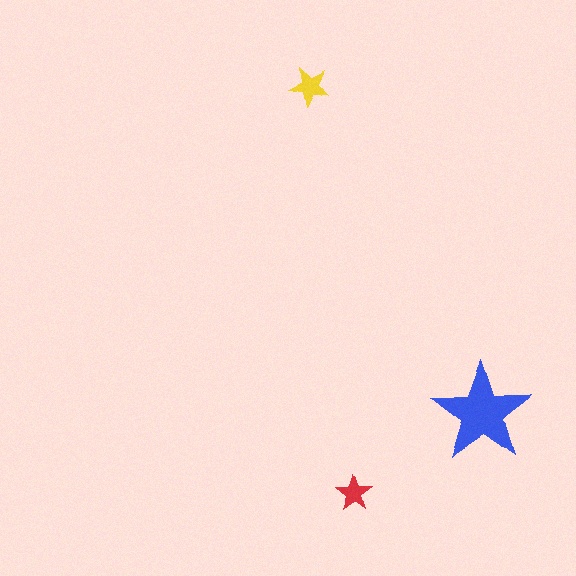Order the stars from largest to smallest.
the blue one, the yellow one, the red one.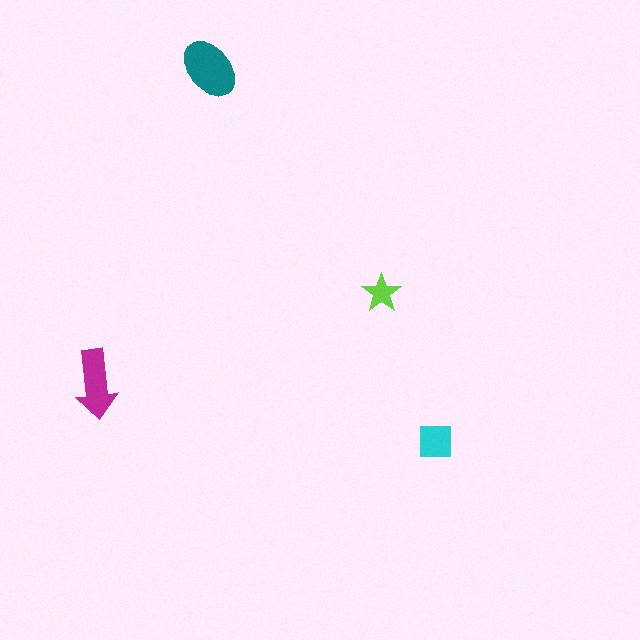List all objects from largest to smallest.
The teal ellipse, the magenta arrow, the cyan square, the lime star.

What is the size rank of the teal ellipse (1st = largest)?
1st.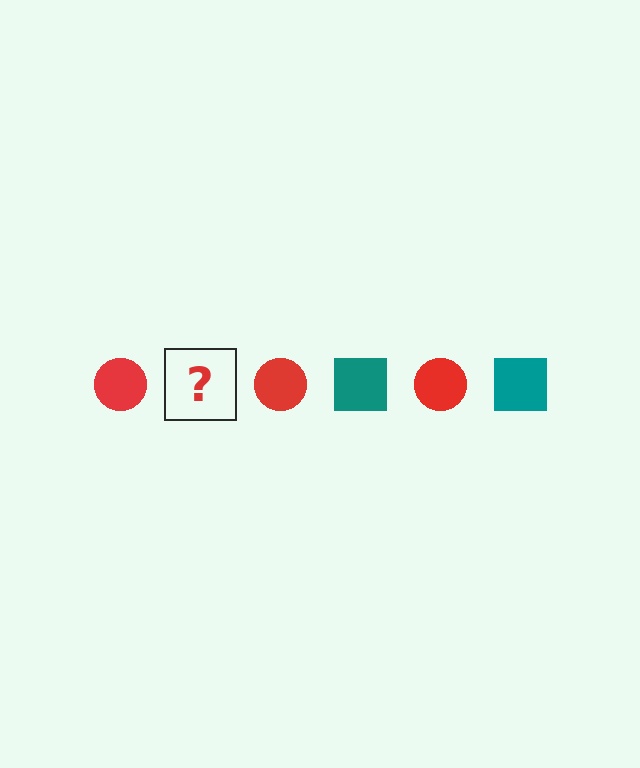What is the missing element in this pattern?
The missing element is a teal square.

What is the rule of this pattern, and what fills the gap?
The rule is that the pattern alternates between red circle and teal square. The gap should be filled with a teal square.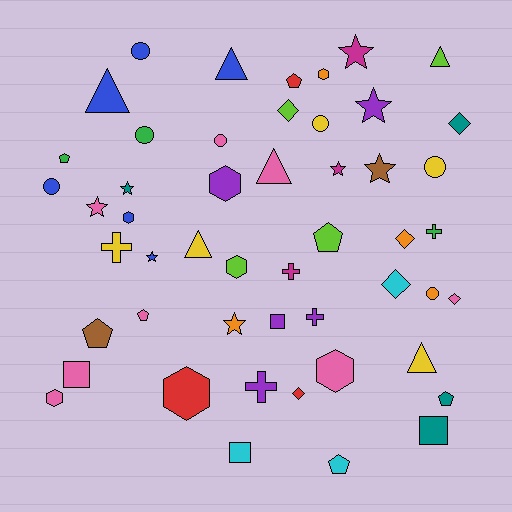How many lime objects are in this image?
There are 4 lime objects.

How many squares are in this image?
There are 4 squares.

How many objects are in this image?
There are 50 objects.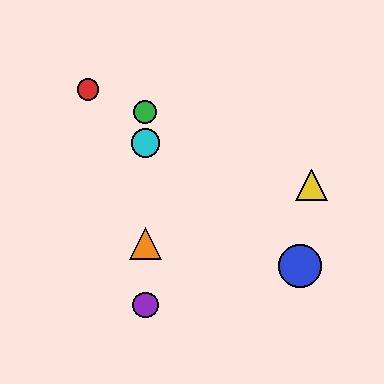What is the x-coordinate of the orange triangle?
The orange triangle is at x≈145.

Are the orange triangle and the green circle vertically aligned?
Yes, both are at x≈145.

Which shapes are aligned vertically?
The green circle, the purple circle, the orange triangle, the cyan circle are aligned vertically.